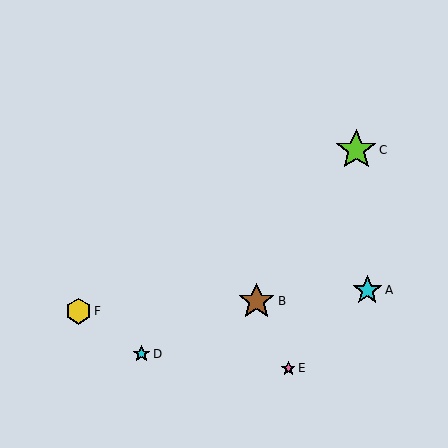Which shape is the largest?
The lime star (labeled C) is the largest.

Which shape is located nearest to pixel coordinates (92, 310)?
The yellow hexagon (labeled F) at (79, 311) is nearest to that location.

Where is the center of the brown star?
The center of the brown star is at (257, 301).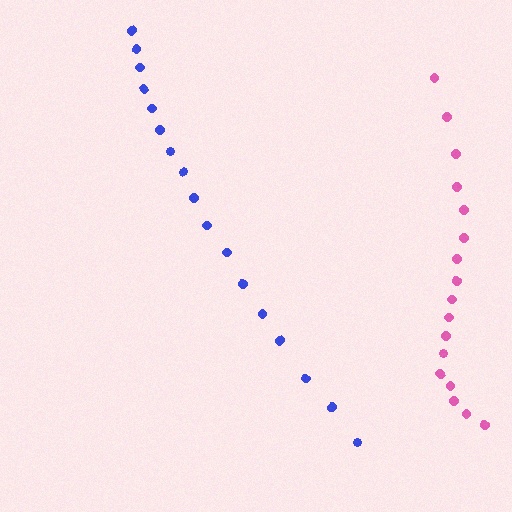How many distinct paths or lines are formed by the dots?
There are 2 distinct paths.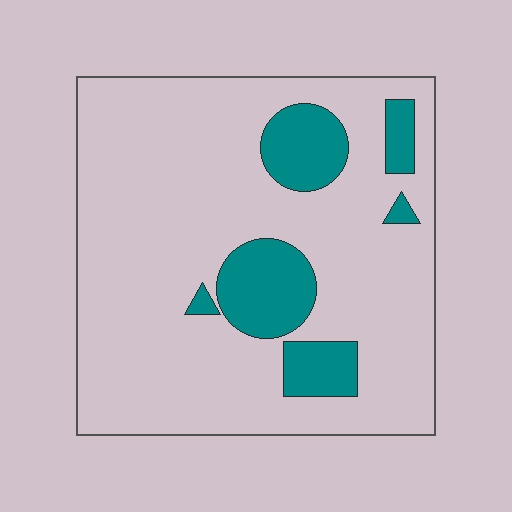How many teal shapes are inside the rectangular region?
6.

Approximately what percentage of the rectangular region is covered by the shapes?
Approximately 15%.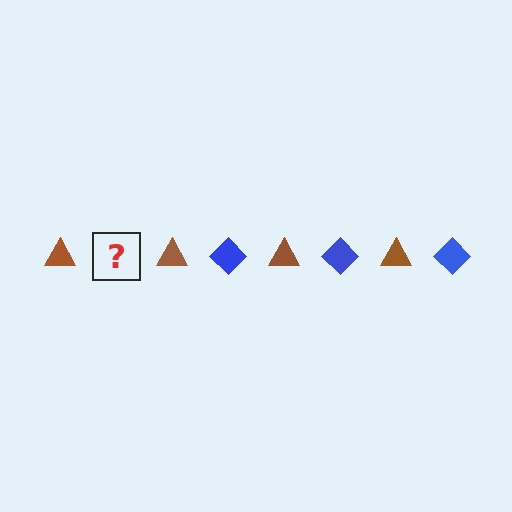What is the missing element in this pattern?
The missing element is a blue diamond.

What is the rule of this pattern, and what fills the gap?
The rule is that the pattern alternates between brown triangle and blue diamond. The gap should be filled with a blue diamond.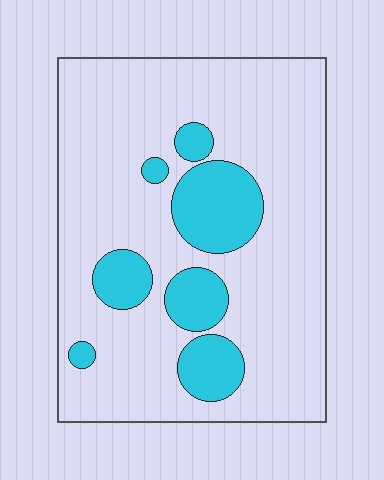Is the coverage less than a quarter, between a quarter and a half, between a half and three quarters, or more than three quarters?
Less than a quarter.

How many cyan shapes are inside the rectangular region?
7.